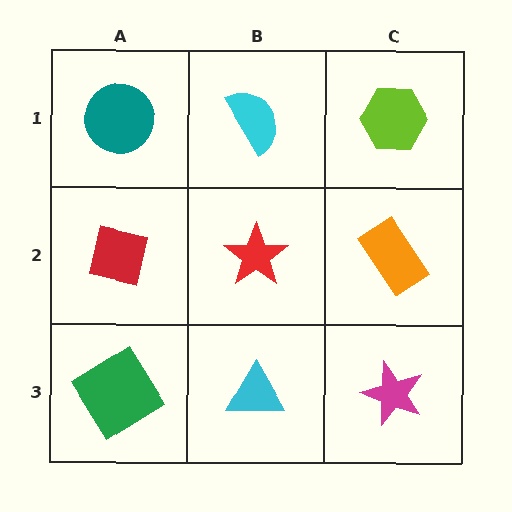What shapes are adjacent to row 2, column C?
A lime hexagon (row 1, column C), a magenta star (row 3, column C), a red star (row 2, column B).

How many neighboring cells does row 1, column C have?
2.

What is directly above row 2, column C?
A lime hexagon.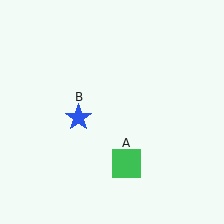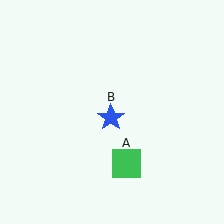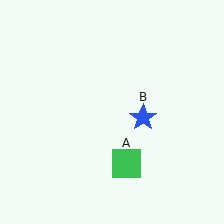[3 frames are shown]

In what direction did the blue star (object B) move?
The blue star (object B) moved right.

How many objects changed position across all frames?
1 object changed position: blue star (object B).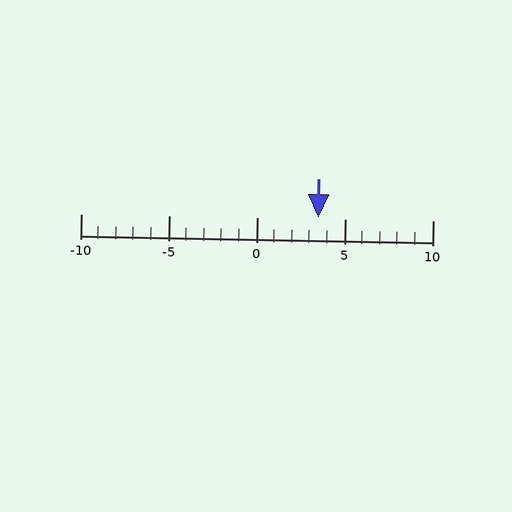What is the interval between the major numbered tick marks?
The major tick marks are spaced 5 units apart.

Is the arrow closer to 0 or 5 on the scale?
The arrow is closer to 5.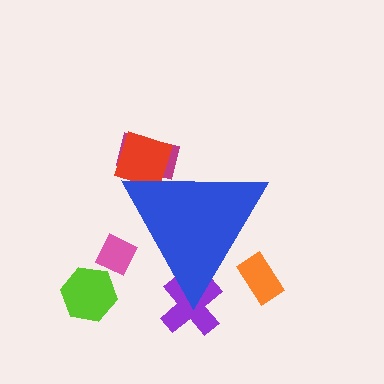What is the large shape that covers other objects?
A blue triangle.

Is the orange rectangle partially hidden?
Yes, the orange rectangle is partially hidden behind the blue triangle.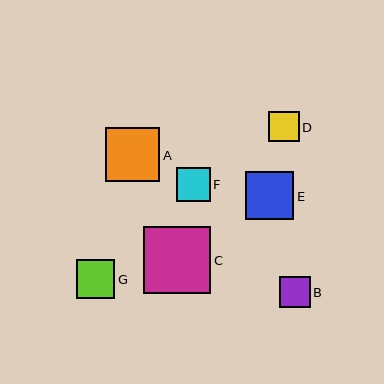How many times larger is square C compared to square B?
Square C is approximately 2.2 times the size of square B.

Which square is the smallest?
Square D is the smallest with a size of approximately 31 pixels.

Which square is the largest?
Square C is the largest with a size of approximately 67 pixels.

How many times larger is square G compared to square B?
Square G is approximately 1.2 times the size of square B.